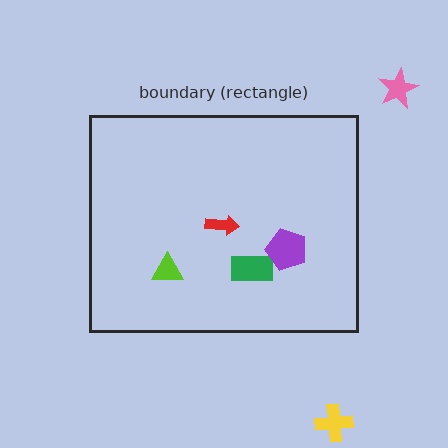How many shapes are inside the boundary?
4 inside, 2 outside.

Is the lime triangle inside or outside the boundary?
Inside.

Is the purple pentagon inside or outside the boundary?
Inside.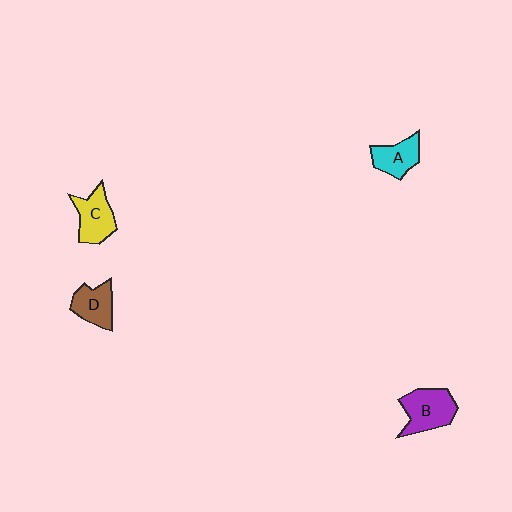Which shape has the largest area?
Shape B (purple).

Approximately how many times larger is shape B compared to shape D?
Approximately 1.3 times.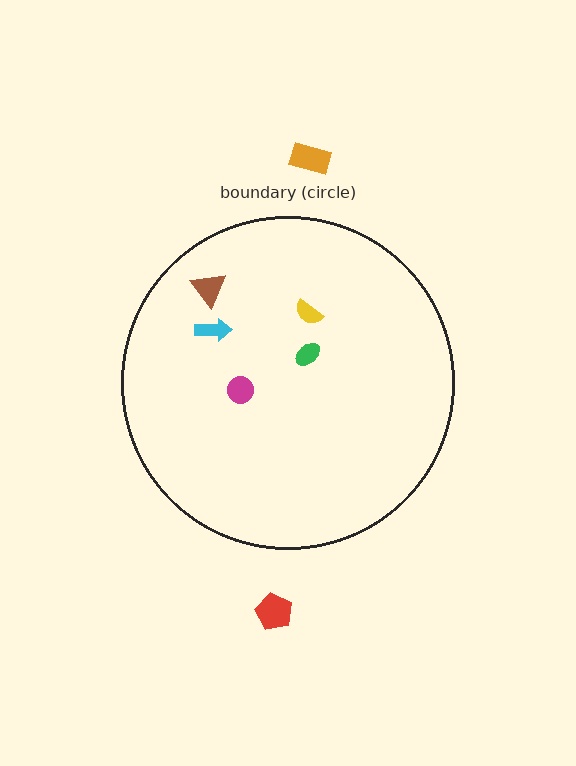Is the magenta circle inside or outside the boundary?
Inside.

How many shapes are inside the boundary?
5 inside, 2 outside.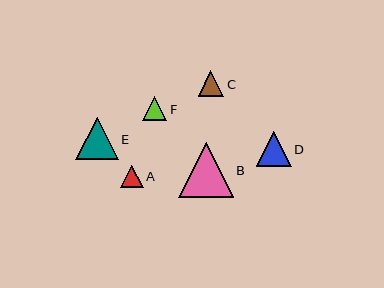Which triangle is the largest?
Triangle B is the largest with a size of approximately 55 pixels.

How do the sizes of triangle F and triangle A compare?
Triangle F and triangle A are approximately the same size.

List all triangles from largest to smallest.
From largest to smallest: B, E, D, C, F, A.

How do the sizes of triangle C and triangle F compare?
Triangle C and triangle F are approximately the same size.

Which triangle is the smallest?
Triangle A is the smallest with a size of approximately 22 pixels.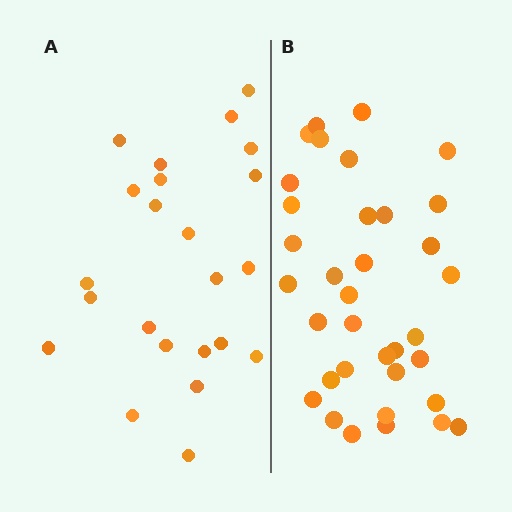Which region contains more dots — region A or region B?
Region B (the right region) has more dots.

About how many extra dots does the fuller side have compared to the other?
Region B has roughly 12 or so more dots than region A.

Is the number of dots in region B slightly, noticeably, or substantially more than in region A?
Region B has substantially more. The ratio is roughly 1.5 to 1.